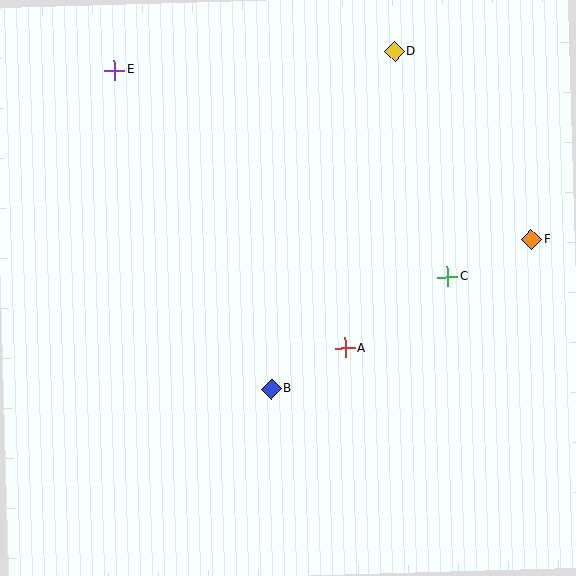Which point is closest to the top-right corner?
Point D is closest to the top-right corner.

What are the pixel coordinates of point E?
Point E is at (114, 70).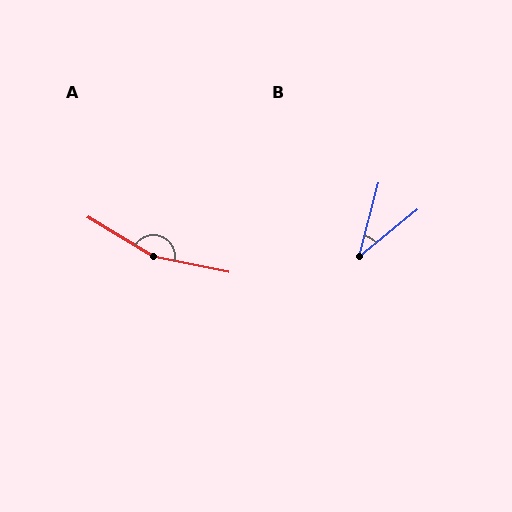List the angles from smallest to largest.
B (36°), A (160°).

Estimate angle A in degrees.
Approximately 160 degrees.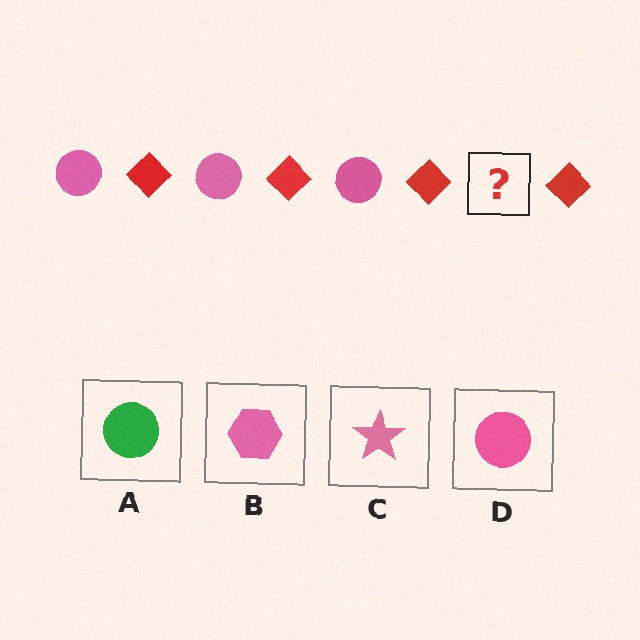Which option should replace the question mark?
Option D.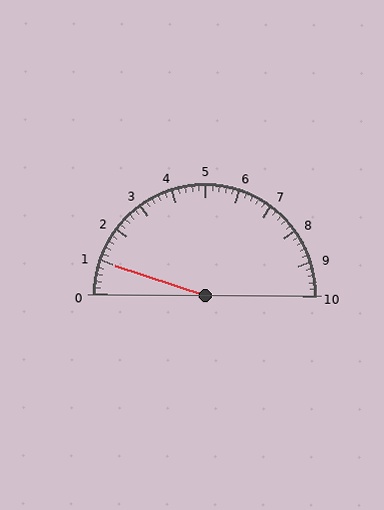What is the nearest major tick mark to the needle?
The nearest major tick mark is 1.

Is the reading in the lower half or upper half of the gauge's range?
The reading is in the lower half of the range (0 to 10).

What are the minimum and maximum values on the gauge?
The gauge ranges from 0 to 10.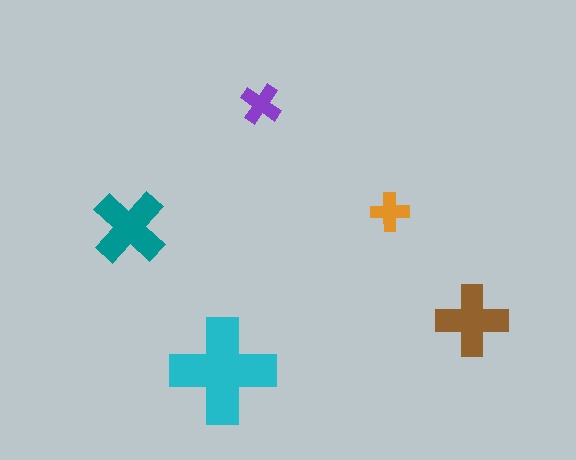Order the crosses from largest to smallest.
the cyan one, the teal one, the brown one, the purple one, the orange one.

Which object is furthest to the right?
The brown cross is rightmost.